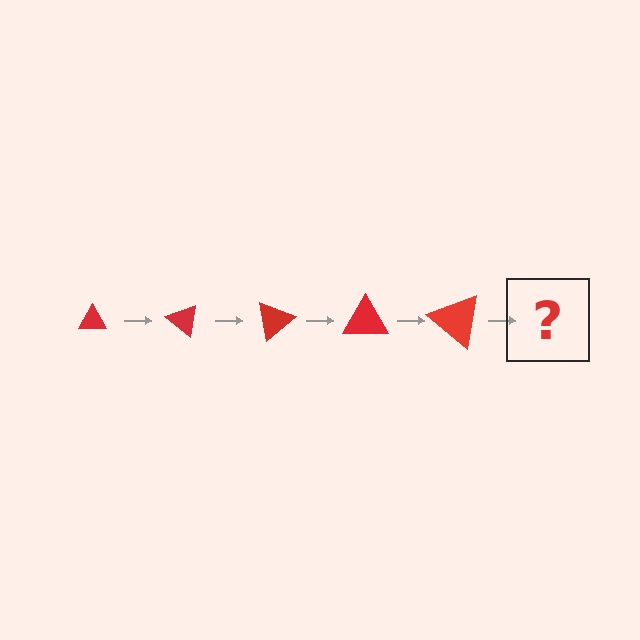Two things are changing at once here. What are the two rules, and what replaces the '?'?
The two rules are that the triangle grows larger each step and it rotates 40 degrees each step. The '?' should be a triangle, larger than the previous one and rotated 200 degrees from the start.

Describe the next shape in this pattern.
It should be a triangle, larger than the previous one and rotated 200 degrees from the start.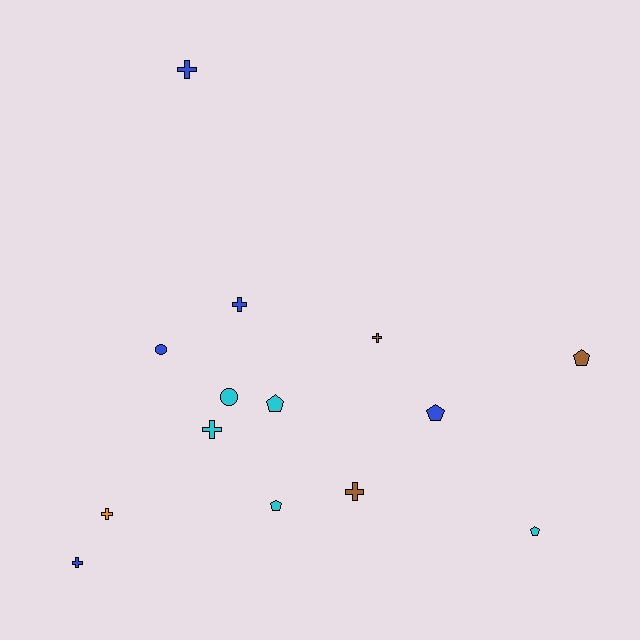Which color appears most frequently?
Blue, with 5 objects.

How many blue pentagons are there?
There is 1 blue pentagon.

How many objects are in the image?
There are 14 objects.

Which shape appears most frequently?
Cross, with 7 objects.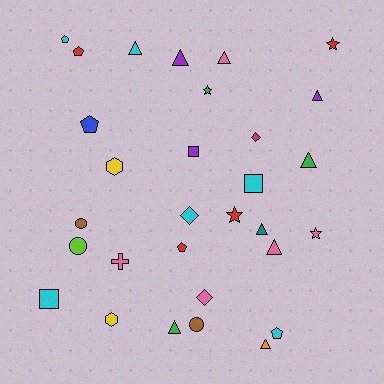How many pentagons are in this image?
There are 5 pentagons.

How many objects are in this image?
There are 30 objects.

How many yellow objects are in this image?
There are 2 yellow objects.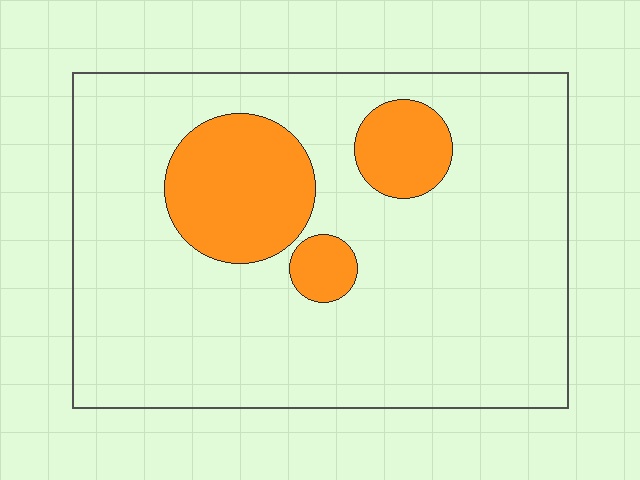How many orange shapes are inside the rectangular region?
3.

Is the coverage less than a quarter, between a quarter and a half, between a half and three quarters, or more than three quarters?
Less than a quarter.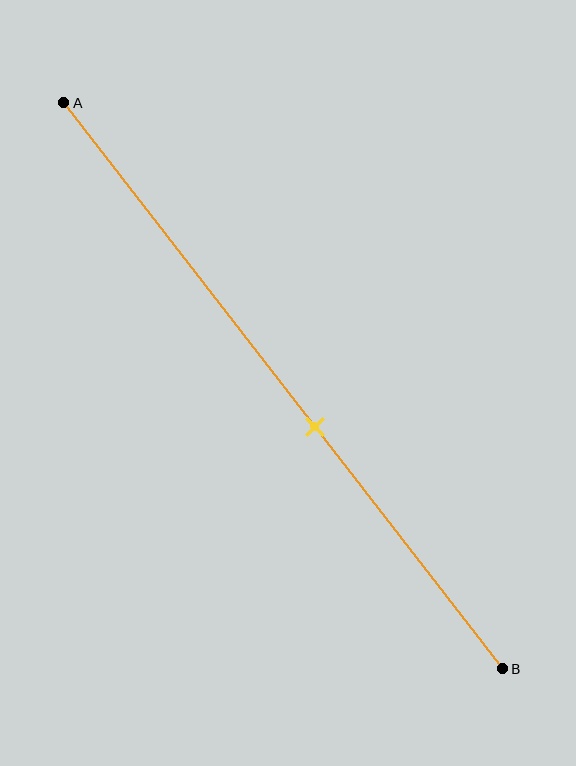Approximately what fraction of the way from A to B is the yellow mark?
The yellow mark is approximately 55% of the way from A to B.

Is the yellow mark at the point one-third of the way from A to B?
No, the mark is at about 55% from A, not at the 33% one-third point.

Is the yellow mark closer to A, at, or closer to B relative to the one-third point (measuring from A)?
The yellow mark is closer to point B than the one-third point of segment AB.